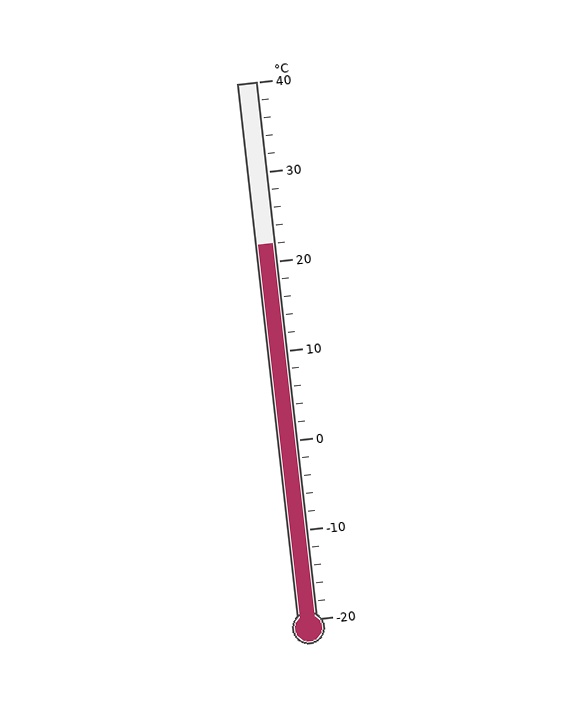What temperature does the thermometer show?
The thermometer shows approximately 22°C.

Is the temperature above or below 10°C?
The temperature is above 10°C.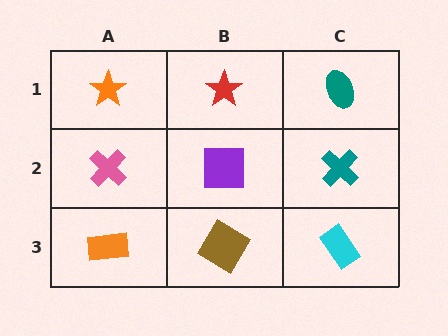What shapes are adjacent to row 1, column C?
A teal cross (row 2, column C), a red star (row 1, column B).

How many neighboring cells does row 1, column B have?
3.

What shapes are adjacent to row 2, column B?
A red star (row 1, column B), a brown diamond (row 3, column B), a pink cross (row 2, column A), a teal cross (row 2, column C).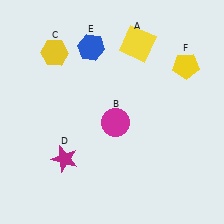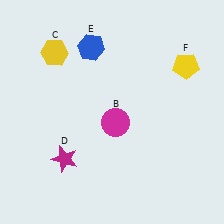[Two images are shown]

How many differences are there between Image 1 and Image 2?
There is 1 difference between the two images.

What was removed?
The yellow square (A) was removed in Image 2.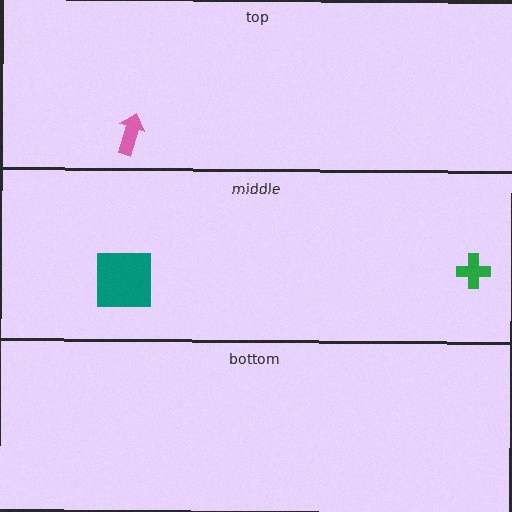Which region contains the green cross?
The middle region.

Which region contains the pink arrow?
The top region.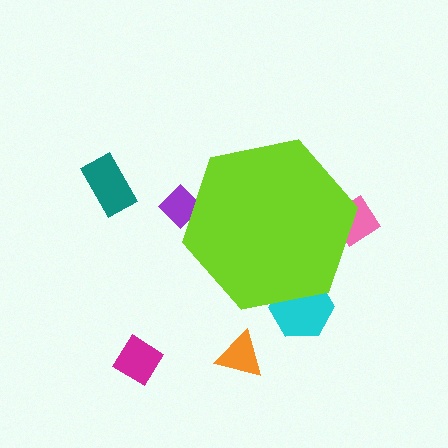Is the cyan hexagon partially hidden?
Yes, the cyan hexagon is partially hidden behind the lime hexagon.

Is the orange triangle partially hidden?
No, the orange triangle is fully visible.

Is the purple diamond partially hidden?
Yes, the purple diamond is partially hidden behind the lime hexagon.